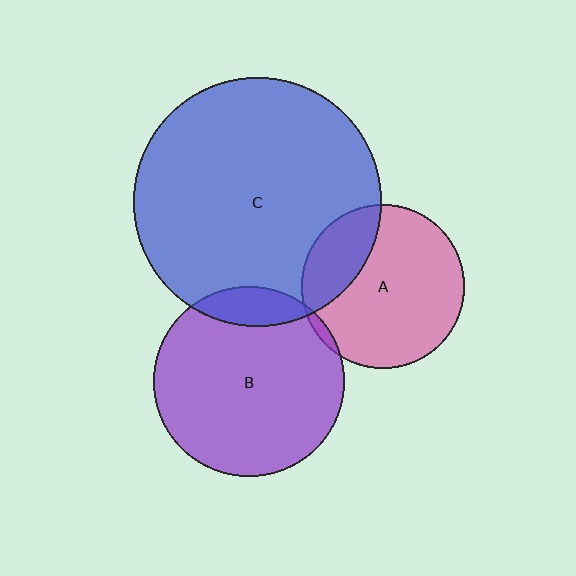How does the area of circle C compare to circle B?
Approximately 1.7 times.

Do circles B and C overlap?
Yes.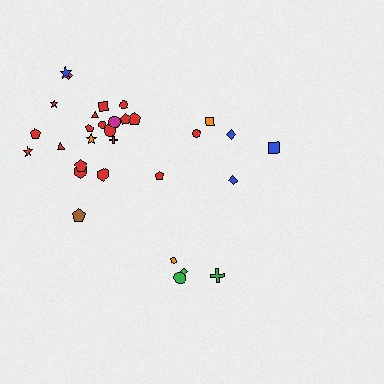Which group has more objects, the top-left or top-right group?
The top-left group.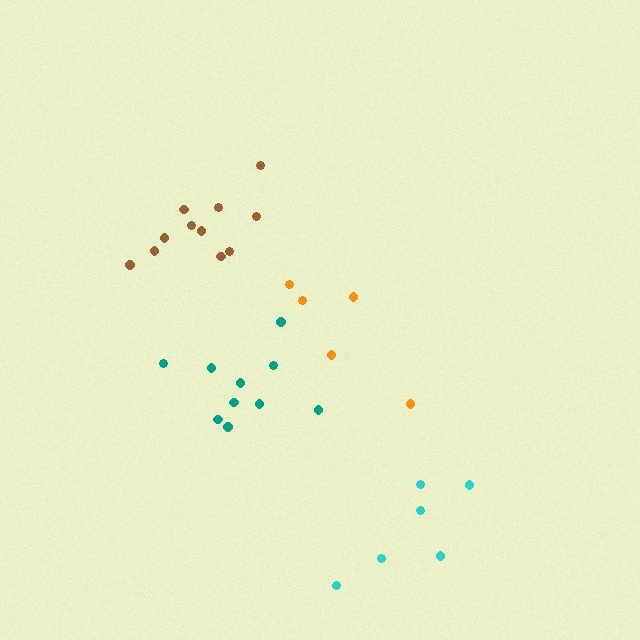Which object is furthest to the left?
The brown cluster is leftmost.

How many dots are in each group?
Group 1: 6 dots, Group 2: 5 dots, Group 3: 10 dots, Group 4: 11 dots (32 total).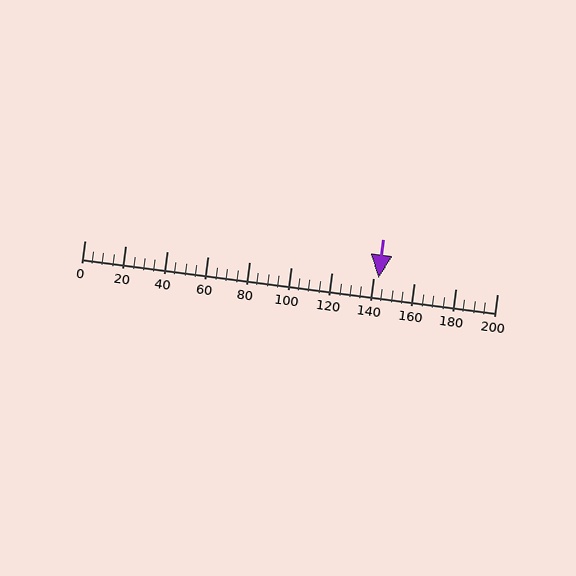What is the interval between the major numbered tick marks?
The major tick marks are spaced 20 units apart.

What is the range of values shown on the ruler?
The ruler shows values from 0 to 200.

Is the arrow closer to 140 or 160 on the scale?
The arrow is closer to 140.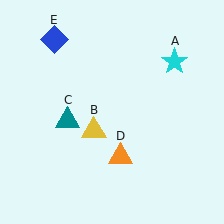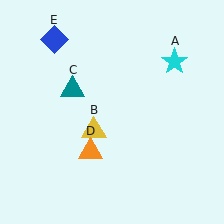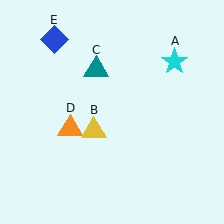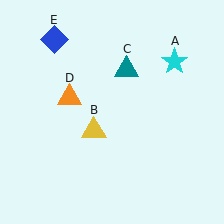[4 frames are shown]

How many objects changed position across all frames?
2 objects changed position: teal triangle (object C), orange triangle (object D).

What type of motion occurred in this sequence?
The teal triangle (object C), orange triangle (object D) rotated clockwise around the center of the scene.